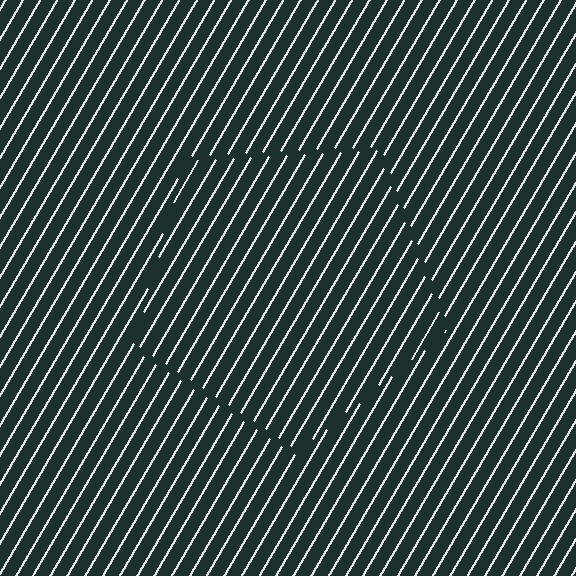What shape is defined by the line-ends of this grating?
An illusory pentagon. The interior of the shape contains the same grating, shifted by half a period — the contour is defined by the phase discontinuity where line-ends from the inner and outer gratings abut.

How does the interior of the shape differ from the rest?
The interior of the shape contains the same grating, shifted by half a period — the contour is defined by the phase discontinuity where line-ends from the inner and outer gratings abut.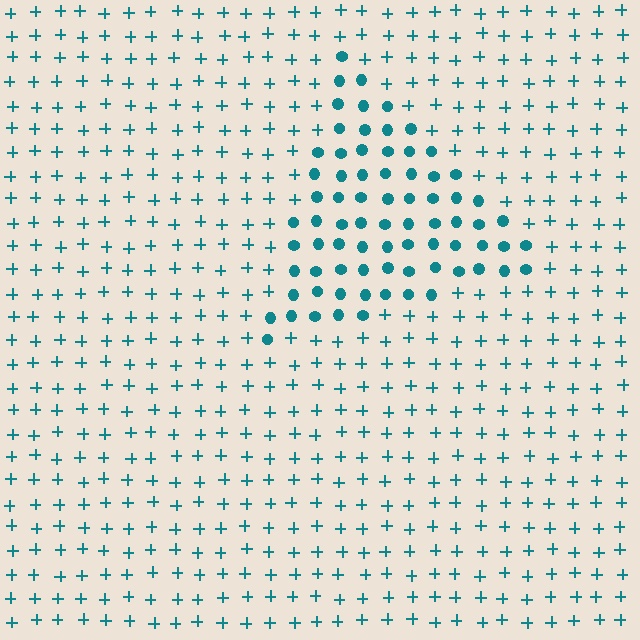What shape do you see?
I see a triangle.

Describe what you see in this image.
The image is filled with small teal elements arranged in a uniform grid. A triangle-shaped region contains circles, while the surrounding area contains plus signs. The boundary is defined purely by the change in element shape.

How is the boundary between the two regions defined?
The boundary is defined by a change in element shape: circles inside vs. plus signs outside. All elements share the same color and spacing.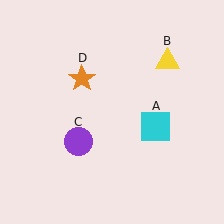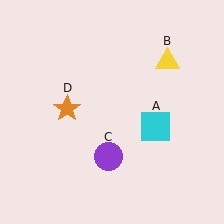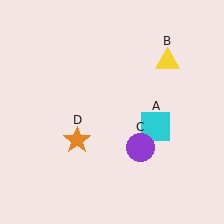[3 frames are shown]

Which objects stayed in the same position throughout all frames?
Cyan square (object A) and yellow triangle (object B) remained stationary.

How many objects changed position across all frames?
2 objects changed position: purple circle (object C), orange star (object D).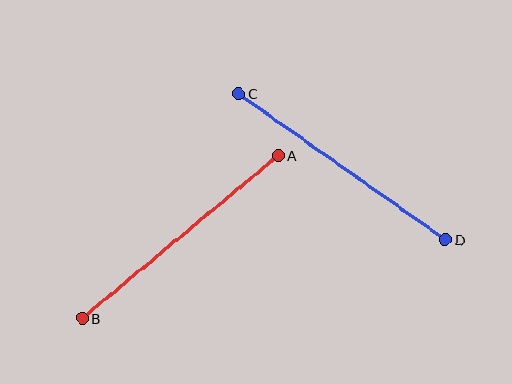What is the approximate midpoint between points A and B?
The midpoint is at approximately (180, 237) pixels.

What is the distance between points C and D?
The distance is approximately 253 pixels.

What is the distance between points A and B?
The distance is approximately 255 pixels.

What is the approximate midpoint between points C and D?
The midpoint is at approximately (342, 167) pixels.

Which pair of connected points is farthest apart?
Points A and B are farthest apart.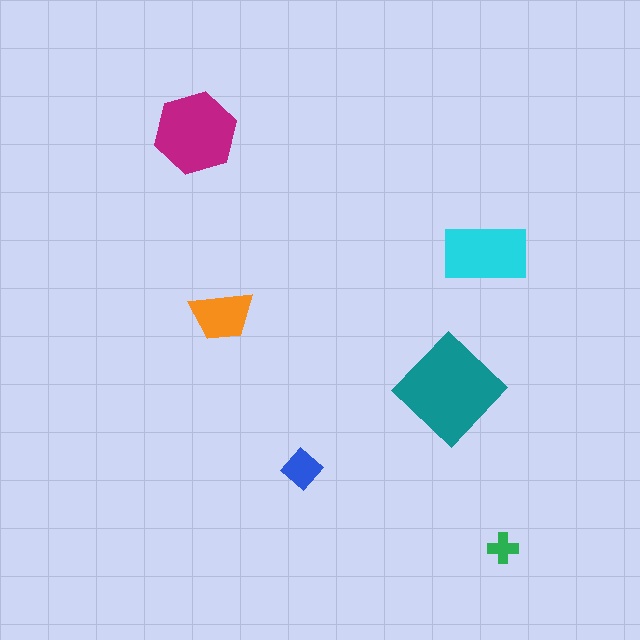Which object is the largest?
The teal diamond.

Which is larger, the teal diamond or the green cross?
The teal diamond.